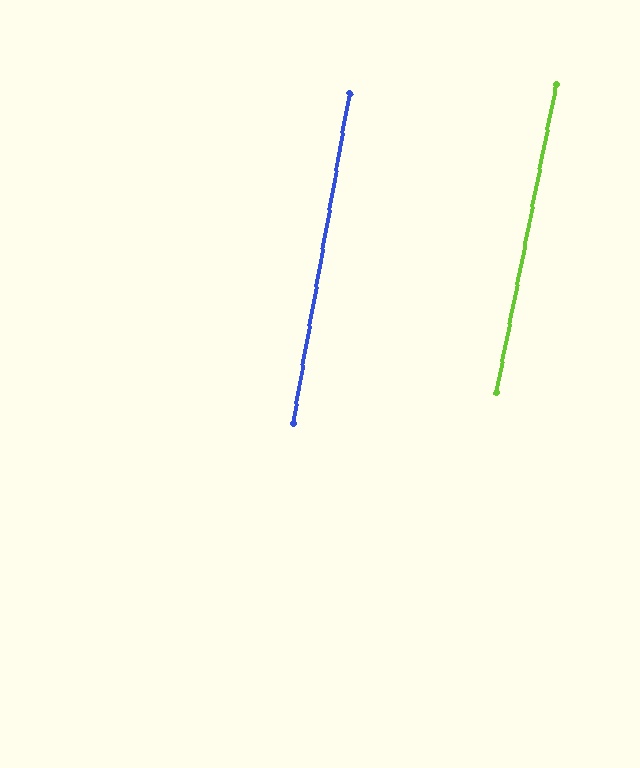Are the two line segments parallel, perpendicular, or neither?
Parallel — their directions differ by only 1.4°.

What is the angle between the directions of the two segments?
Approximately 1 degree.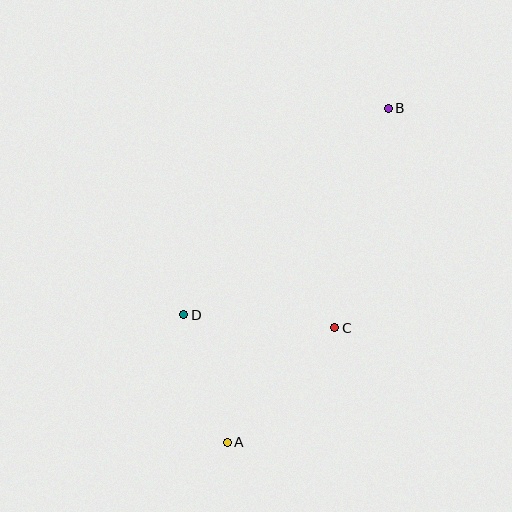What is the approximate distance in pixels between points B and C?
The distance between B and C is approximately 226 pixels.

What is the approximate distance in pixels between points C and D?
The distance between C and D is approximately 152 pixels.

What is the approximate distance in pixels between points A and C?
The distance between A and C is approximately 157 pixels.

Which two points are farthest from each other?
Points A and B are farthest from each other.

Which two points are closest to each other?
Points A and D are closest to each other.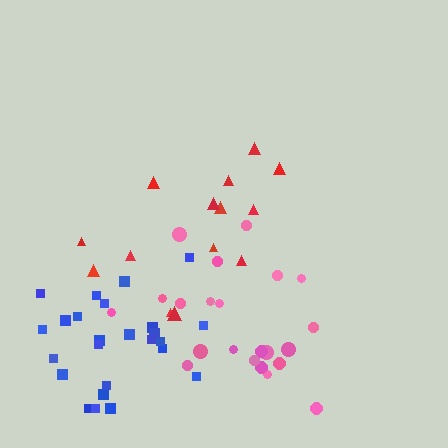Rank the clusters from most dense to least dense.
blue, pink, red.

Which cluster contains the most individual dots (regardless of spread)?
Blue (25).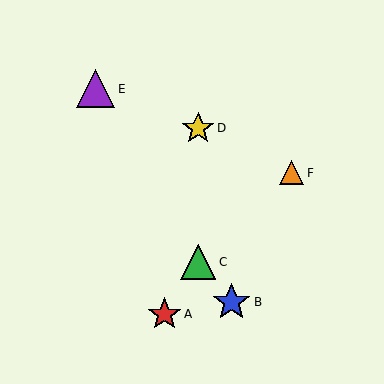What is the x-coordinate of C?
Object C is at x≈198.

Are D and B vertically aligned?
No, D is at x≈198 and B is at x≈232.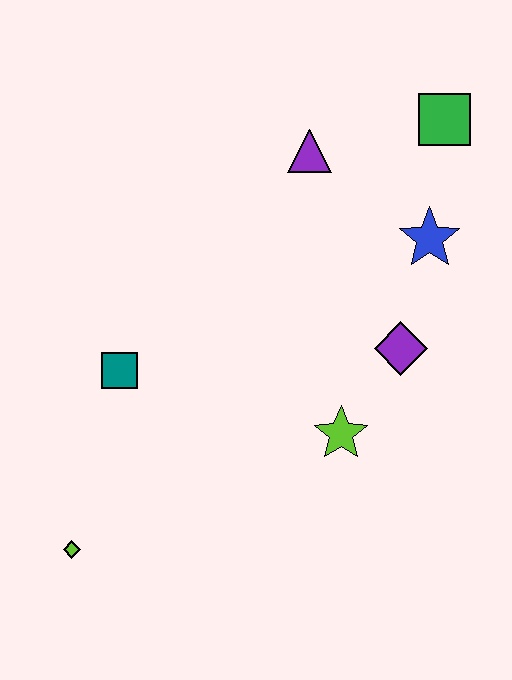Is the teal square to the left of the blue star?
Yes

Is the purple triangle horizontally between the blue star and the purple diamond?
No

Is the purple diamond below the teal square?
No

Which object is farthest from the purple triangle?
The lime diamond is farthest from the purple triangle.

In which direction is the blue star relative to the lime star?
The blue star is above the lime star.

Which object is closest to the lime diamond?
The teal square is closest to the lime diamond.